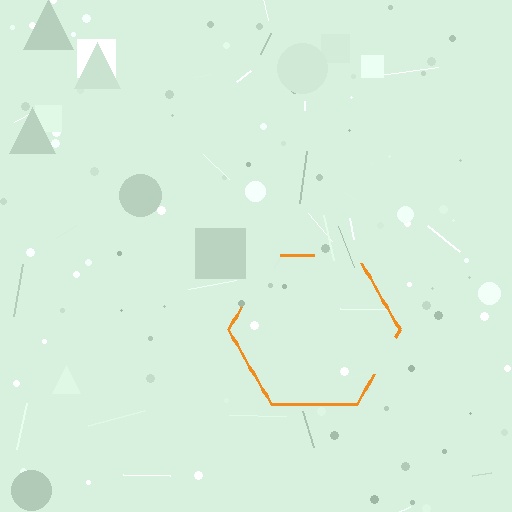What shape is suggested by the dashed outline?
The dashed outline suggests a hexagon.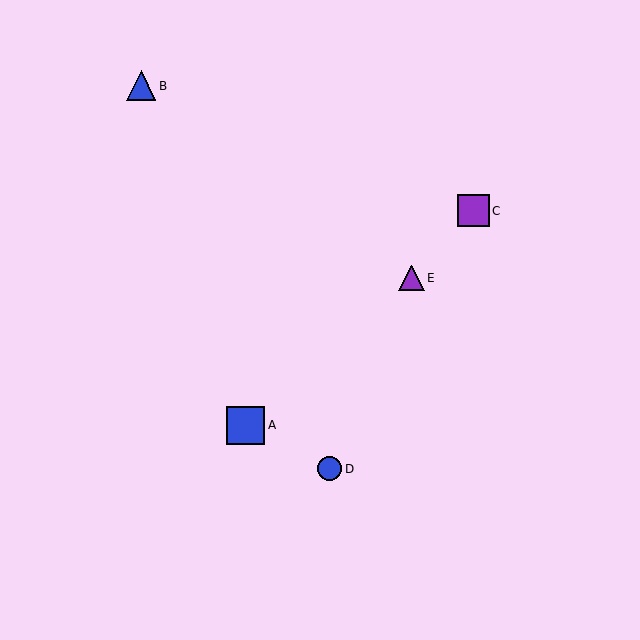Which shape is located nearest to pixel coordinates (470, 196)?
The purple square (labeled C) at (473, 211) is nearest to that location.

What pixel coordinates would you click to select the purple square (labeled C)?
Click at (473, 211) to select the purple square C.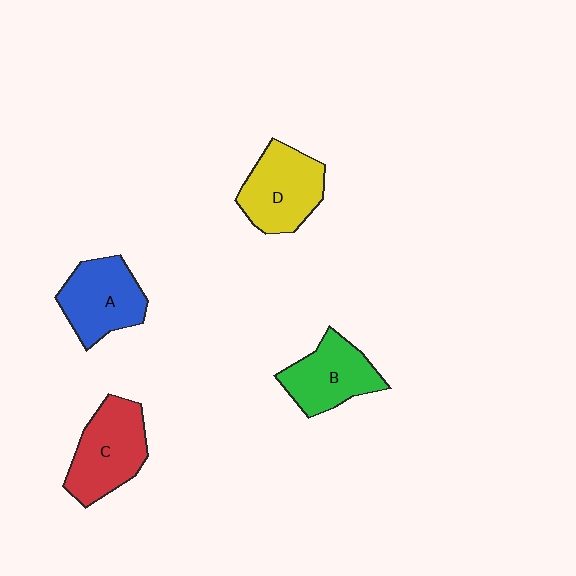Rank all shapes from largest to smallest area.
From largest to smallest: C (red), D (yellow), A (blue), B (green).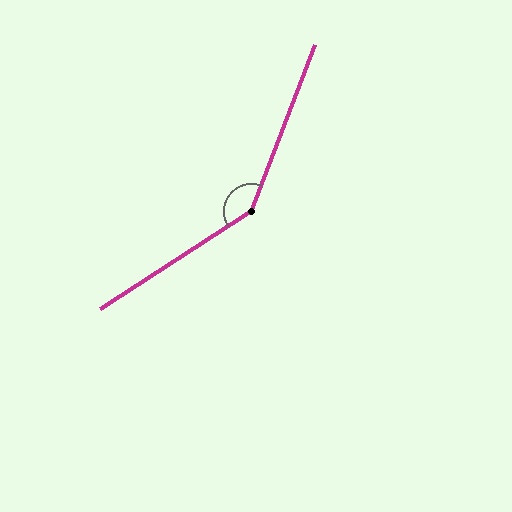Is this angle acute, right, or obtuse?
It is obtuse.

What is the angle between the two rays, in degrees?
Approximately 144 degrees.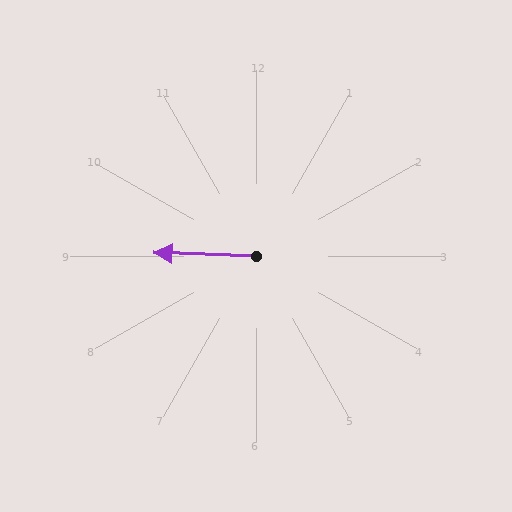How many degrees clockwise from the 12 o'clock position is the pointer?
Approximately 272 degrees.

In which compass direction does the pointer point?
West.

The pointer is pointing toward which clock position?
Roughly 9 o'clock.